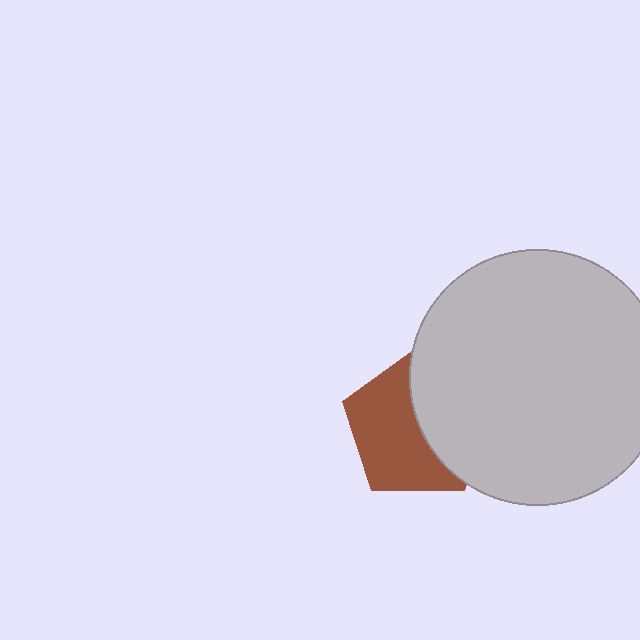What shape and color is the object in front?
The object in front is a light gray circle.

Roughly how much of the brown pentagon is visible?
About half of it is visible (roughly 56%).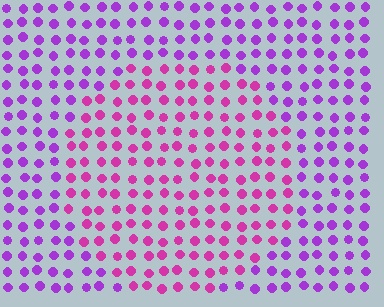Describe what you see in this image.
The image is filled with small purple elements in a uniform arrangement. A circle-shaped region is visible where the elements are tinted to a slightly different hue, forming a subtle color boundary.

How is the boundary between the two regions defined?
The boundary is defined purely by a slight shift in hue (about 34 degrees). Spacing, size, and orientation are identical on both sides.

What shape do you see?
I see a circle.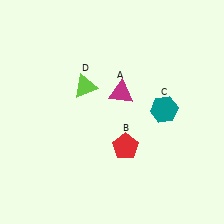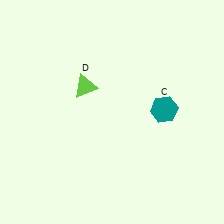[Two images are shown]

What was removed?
The red pentagon (B), the magenta triangle (A) were removed in Image 2.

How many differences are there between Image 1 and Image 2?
There are 2 differences between the two images.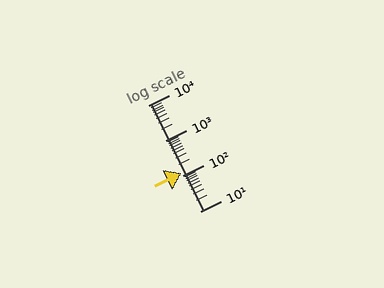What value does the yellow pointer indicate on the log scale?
The pointer indicates approximately 120.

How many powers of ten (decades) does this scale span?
The scale spans 3 decades, from 10 to 10000.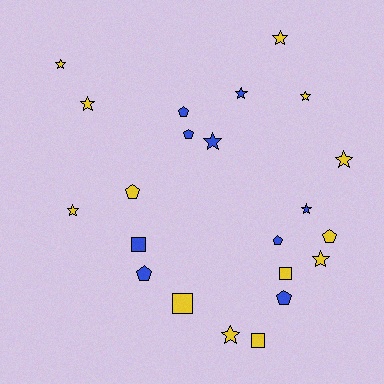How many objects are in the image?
There are 22 objects.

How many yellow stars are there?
There are 8 yellow stars.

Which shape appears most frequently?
Star, with 11 objects.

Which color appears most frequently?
Yellow, with 13 objects.